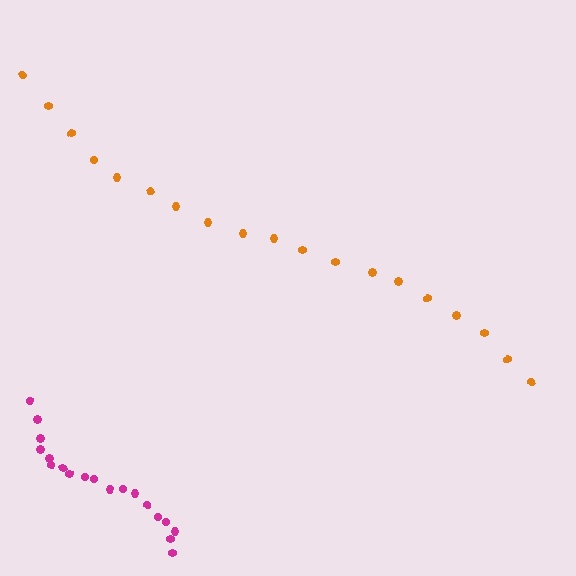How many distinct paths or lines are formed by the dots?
There are 2 distinct paths.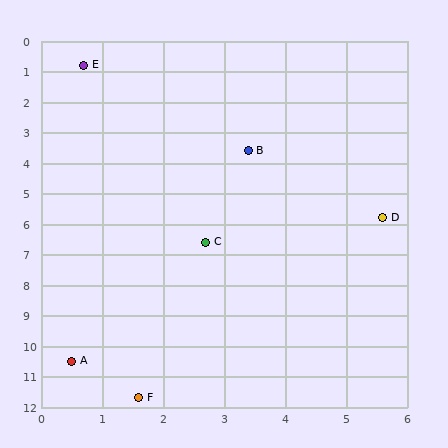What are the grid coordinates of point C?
Point C is at approximately (2.7, 6.6).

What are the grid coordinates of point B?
Point B is at approximately (3.4, 3.6).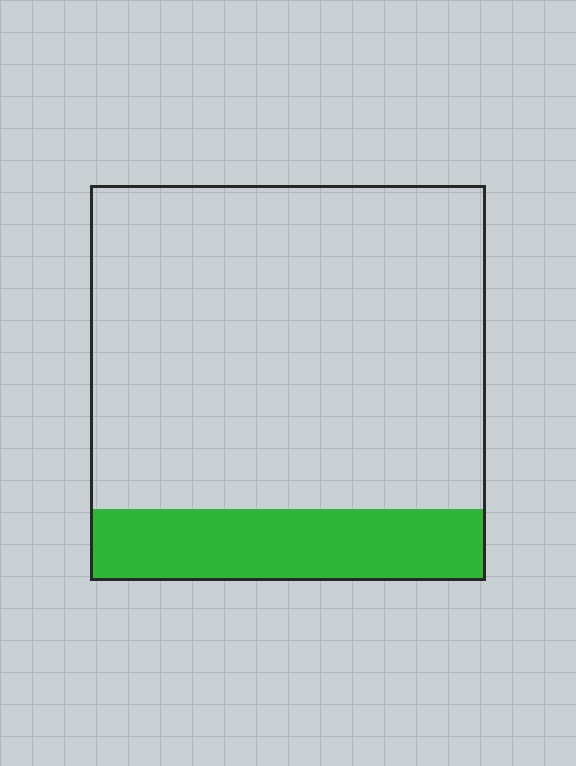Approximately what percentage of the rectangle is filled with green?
Approximately 20%.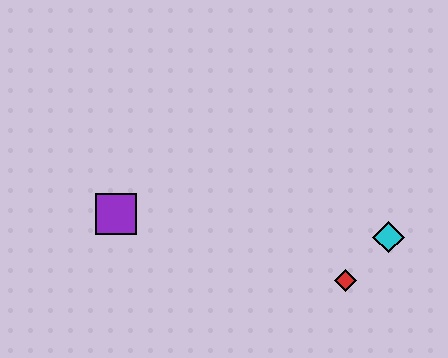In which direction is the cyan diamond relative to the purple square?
The cyan diamond is to the right of the purple square.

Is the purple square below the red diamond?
No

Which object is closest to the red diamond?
The cyan diamond is closest to the red diamond.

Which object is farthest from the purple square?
The cyan diamond is farthest from the purple square.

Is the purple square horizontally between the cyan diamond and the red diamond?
No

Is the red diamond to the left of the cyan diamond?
Yes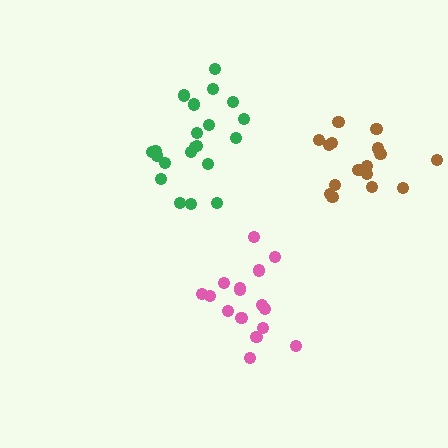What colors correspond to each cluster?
The clusters are colored: green, brown, pink.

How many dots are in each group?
Group 1: 21 dots, Group 2: 16 dots, Group 3: 16 dots (53 total).